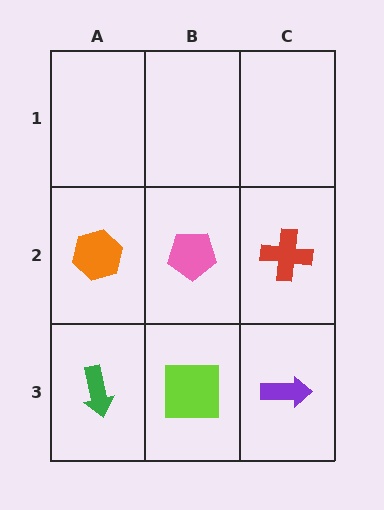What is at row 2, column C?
A red cross.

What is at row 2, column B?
A pink pentagon.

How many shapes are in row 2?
3 shapes.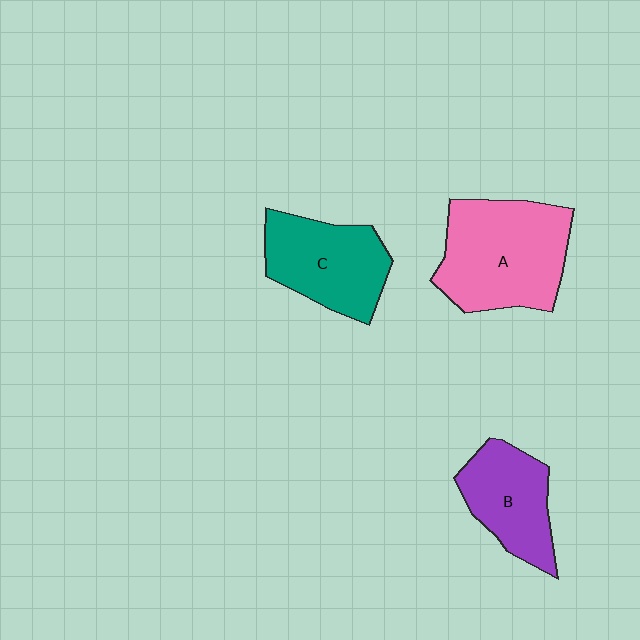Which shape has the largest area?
Shape A (pink).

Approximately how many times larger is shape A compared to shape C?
Approximately 1.3 times.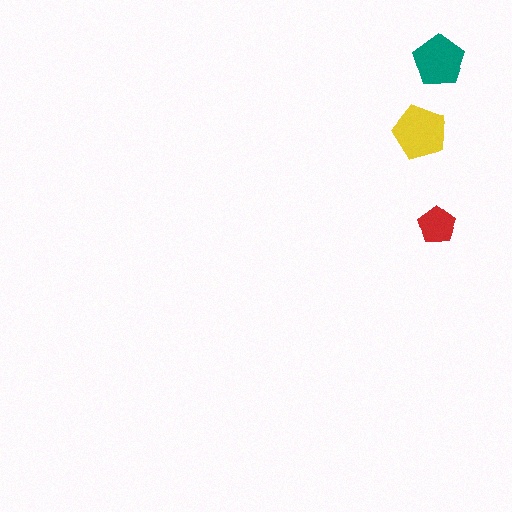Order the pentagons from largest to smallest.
the yellow one, the teal one, the red one.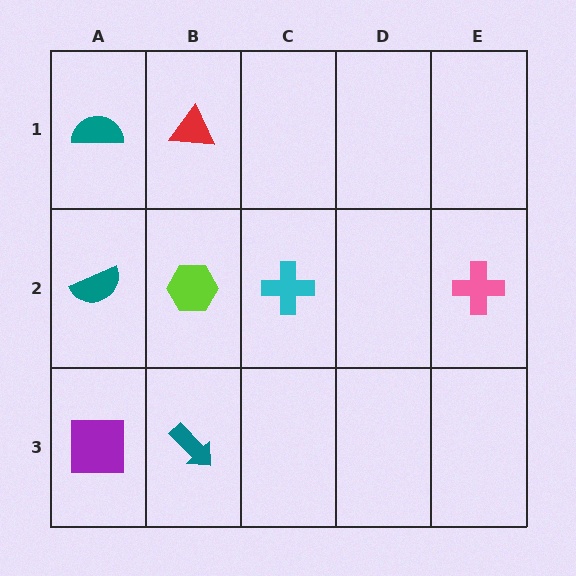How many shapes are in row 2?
4 shapes.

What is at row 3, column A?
A purple square.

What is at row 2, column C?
A cyan cross.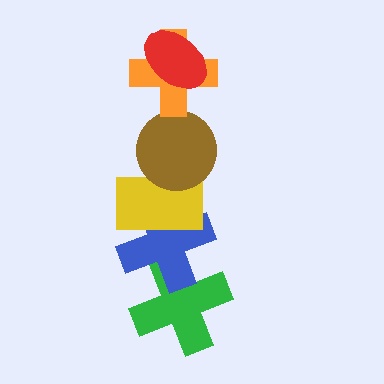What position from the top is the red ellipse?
The red ellipse is 1st from the top.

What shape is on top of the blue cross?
The yellow rectangle is on top of the blue cross.